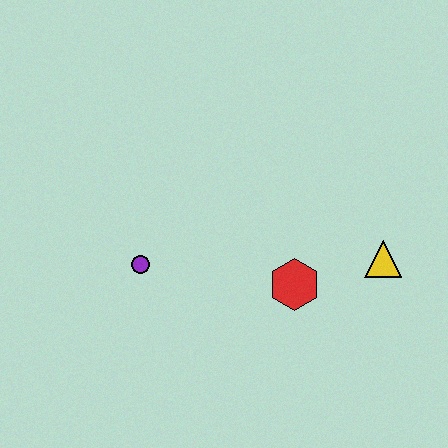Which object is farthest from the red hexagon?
The purple circle is farthest from the red hexagon.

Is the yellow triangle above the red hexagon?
Yes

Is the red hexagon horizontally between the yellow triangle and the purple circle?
Yes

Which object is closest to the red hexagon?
The yellow triangle is closest to the red hexagon.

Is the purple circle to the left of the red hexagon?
Yes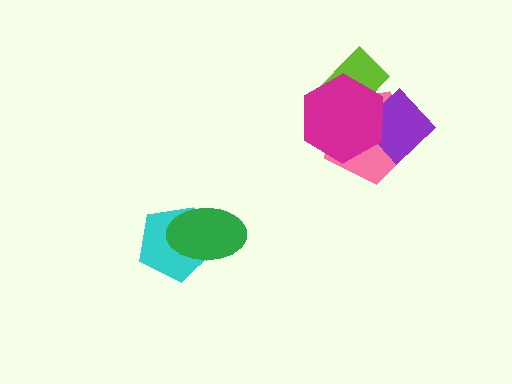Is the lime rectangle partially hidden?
Yes, it is partially covered by another shape.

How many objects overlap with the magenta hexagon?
3 objects overlap with the magenta hexagon.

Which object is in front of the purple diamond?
The magenta hexagon is in front of the purple diamond.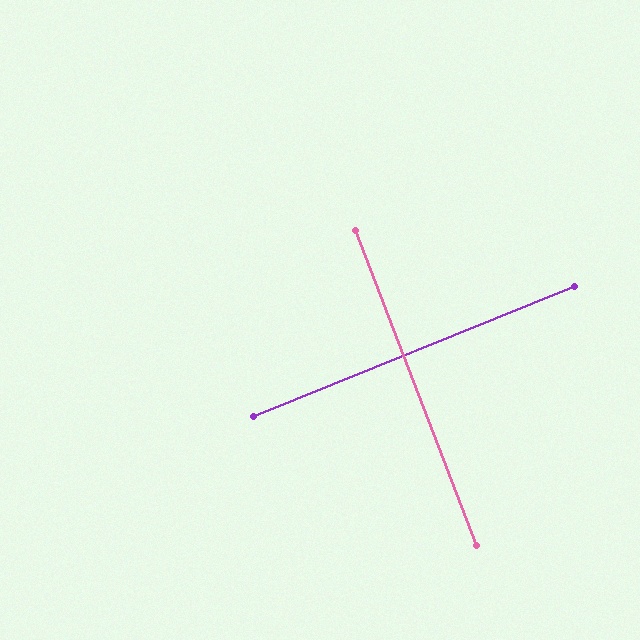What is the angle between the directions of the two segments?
Approximately 89 degrees.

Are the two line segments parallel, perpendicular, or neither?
Perpendicular — they meet at approximately 89°.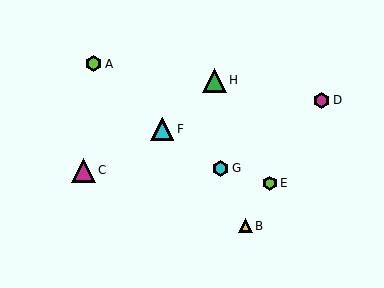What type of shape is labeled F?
Shape F is a cyan triangle.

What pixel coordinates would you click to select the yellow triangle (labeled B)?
Click at (246, 226) to select the yellow triangle B.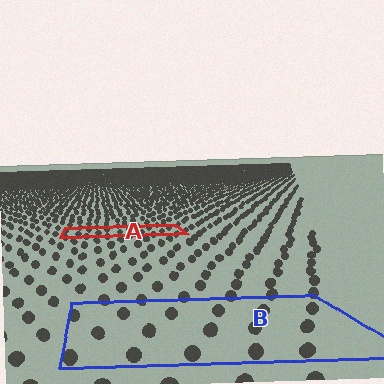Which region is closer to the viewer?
Region B is closer. The texture elements there are larger and more spread out.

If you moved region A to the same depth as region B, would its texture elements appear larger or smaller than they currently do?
They would appear larger. At a closer depth, the same texture elements are projected at a bigger on-screen size.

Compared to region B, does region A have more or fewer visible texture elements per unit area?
Region A has more texture elements per unit area — they are packed more densely because it is farther away.